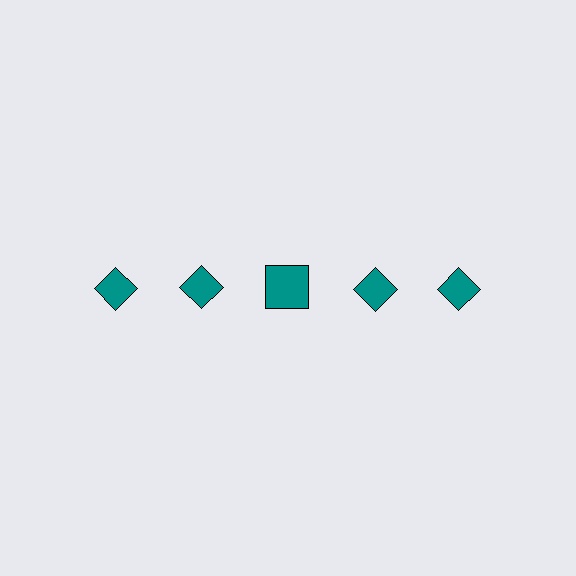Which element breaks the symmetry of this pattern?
The teal square in the top row, center column breaks the symmetry. All other shapes are teal diamonds.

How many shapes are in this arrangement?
There are 5 shapes arranged in a grid pattern.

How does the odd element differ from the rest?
It has a different shape: square instead of diamond.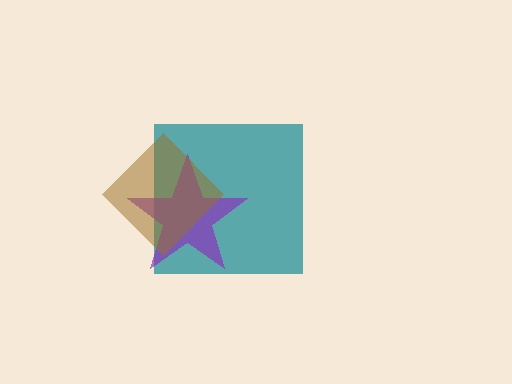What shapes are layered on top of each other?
The layered shapes are: a teal square, a purple star, a brown diamond.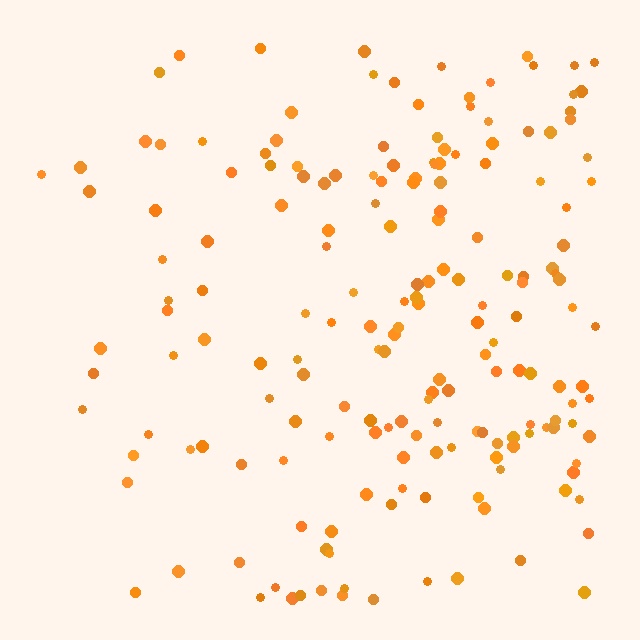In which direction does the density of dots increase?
From left to right, with the right side densest.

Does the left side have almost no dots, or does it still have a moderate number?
Still a moderate number, just noticeably fewer than the right.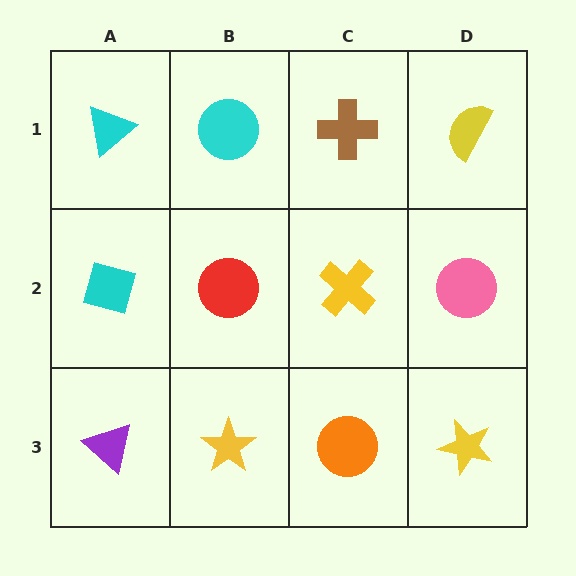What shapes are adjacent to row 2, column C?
A brown cross (row 1, column C), an orange circle (row 3, column C), a red circle (row 2, column B), a pink circle (row 2, column D).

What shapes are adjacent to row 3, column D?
A pink circle (row 2, column D), an orange circle (row 3, column C).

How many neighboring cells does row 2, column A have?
3.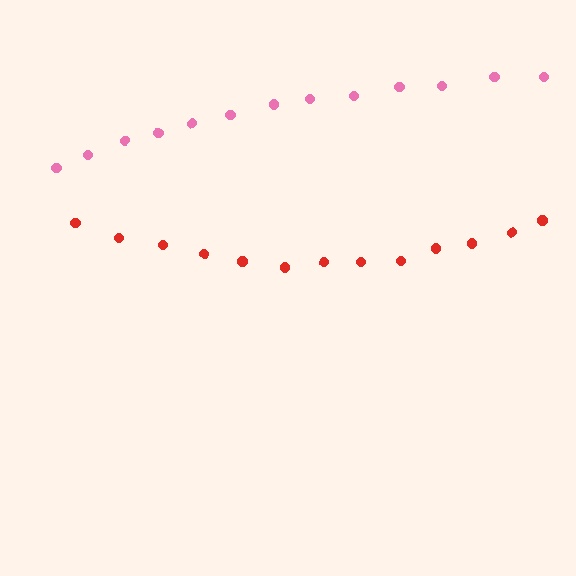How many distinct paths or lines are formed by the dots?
There are 2 distinct paths.